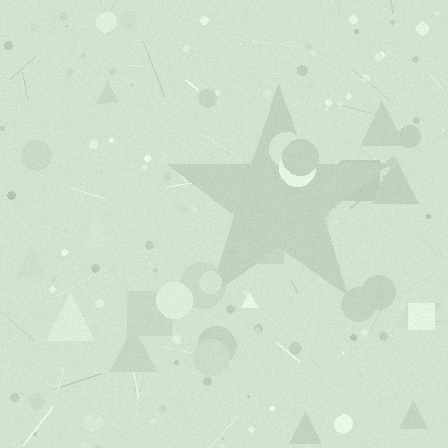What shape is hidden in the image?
A star is hidden in the image.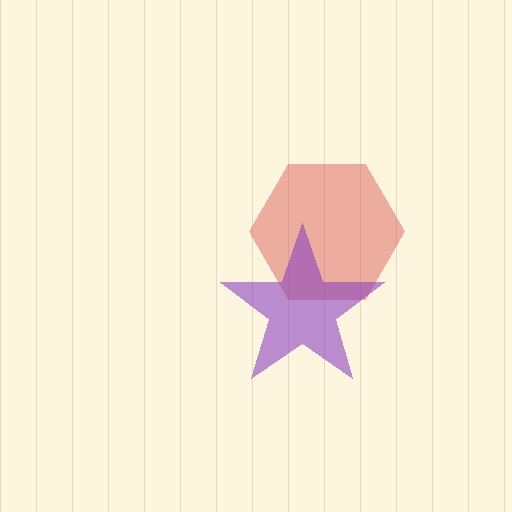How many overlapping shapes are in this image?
There are 2 overlapping shapes in the image.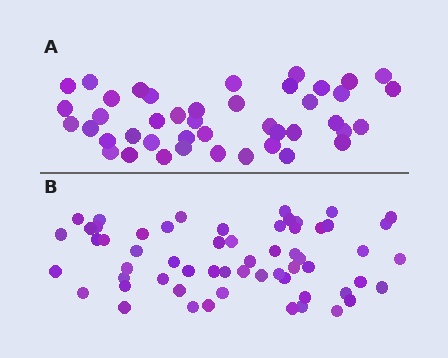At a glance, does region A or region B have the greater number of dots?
Region B (the bottom region) has more dots.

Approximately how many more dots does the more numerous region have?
Region B has approximately 15 more dots than region A.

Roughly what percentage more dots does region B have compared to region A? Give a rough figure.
About 35% more.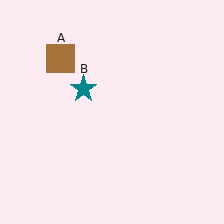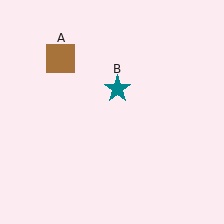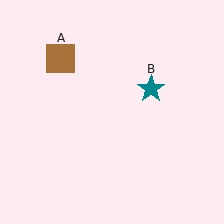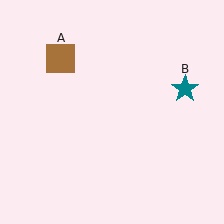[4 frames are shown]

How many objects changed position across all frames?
1 object changed position: teal star (object B).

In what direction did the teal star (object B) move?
The teal star (object B) moved right.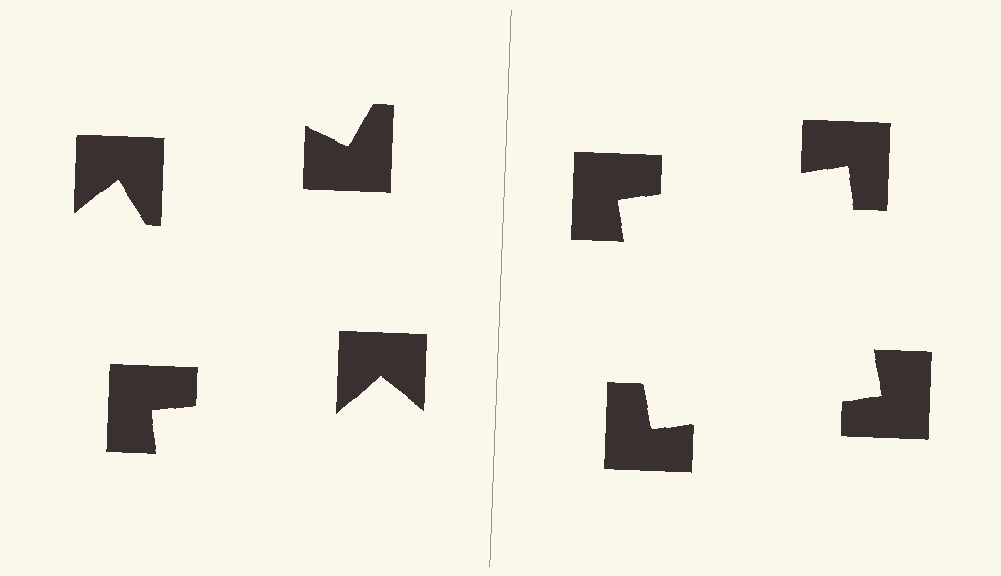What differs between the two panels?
The notched squares are positioned identically on both sides; only the wedge orientations differ. On the right they align to a square; on the left they are misaligned.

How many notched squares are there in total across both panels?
8 — 4 on each side.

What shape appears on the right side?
An illusory square.